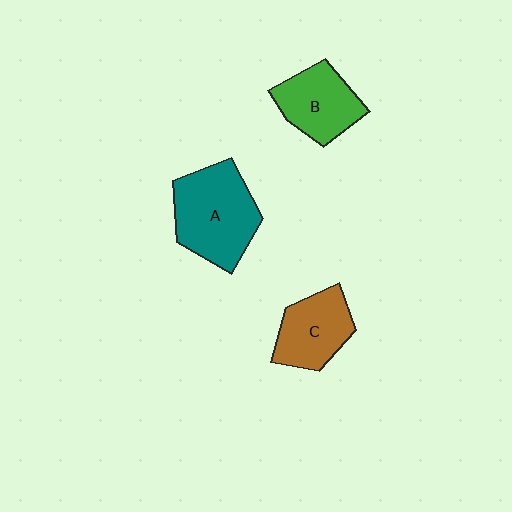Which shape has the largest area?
Shape A (teal).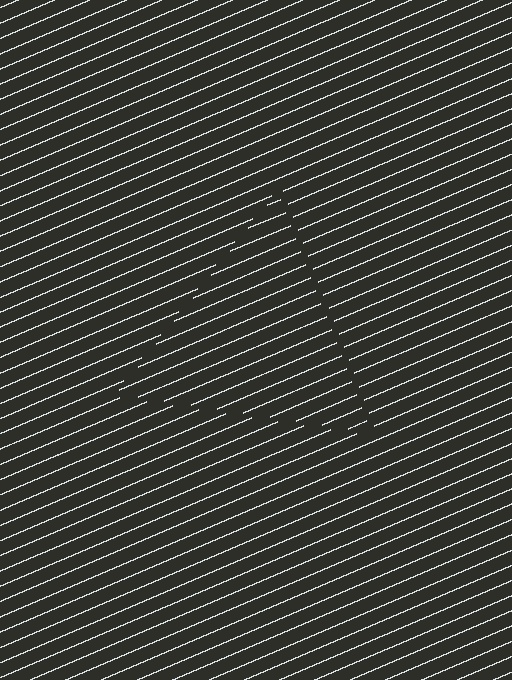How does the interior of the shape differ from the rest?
The interior of the shape contains the same grating, shifted by half a period — the contour is defined by the phase discontinuity where line-ends from the inner and outer gratings abut.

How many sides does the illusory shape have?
3 sides — the line-ends trace a triangle.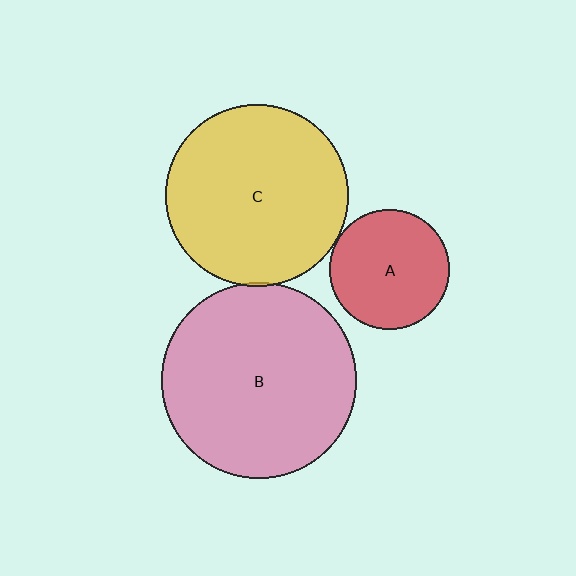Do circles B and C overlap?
Yes.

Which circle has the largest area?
Circle B (pink).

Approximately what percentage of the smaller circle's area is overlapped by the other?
Approximately 5%.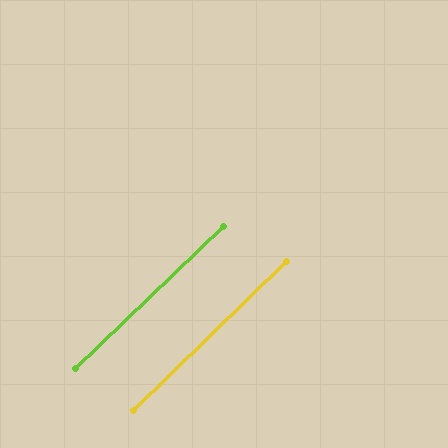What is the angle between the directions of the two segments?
Approximately 1 degree.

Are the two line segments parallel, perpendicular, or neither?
Parallel — their directions differ by only 0.5°.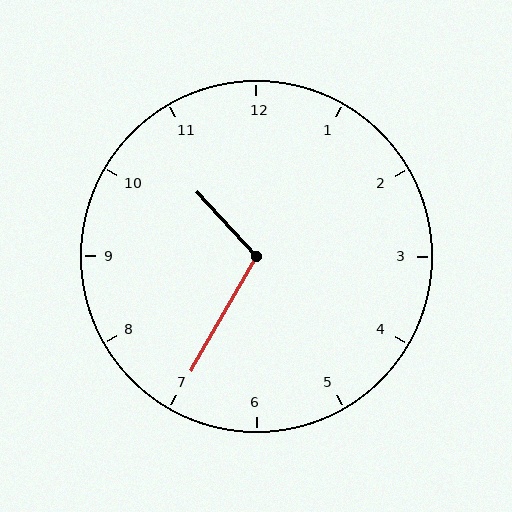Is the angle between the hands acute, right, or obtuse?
It is obtuse.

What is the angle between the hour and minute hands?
Approximately 108 degrees.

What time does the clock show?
10:35.